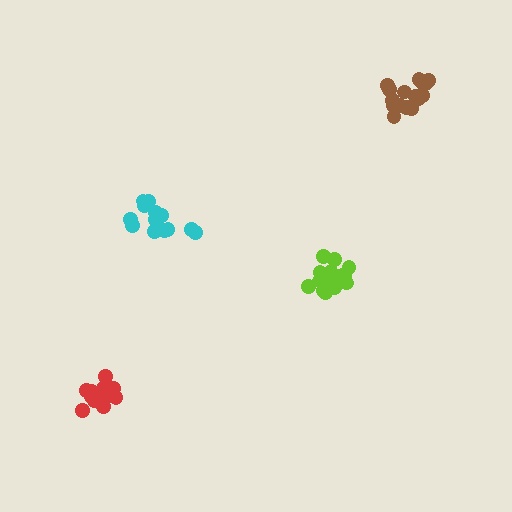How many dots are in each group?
Group 1: 18 dots, Group 2: 14 dots, Group 3: 16 dots, Group 4: 16 dots (64 total).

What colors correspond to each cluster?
The clusters are colored: lime, cyan, brown, red.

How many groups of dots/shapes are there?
There are 4 groups.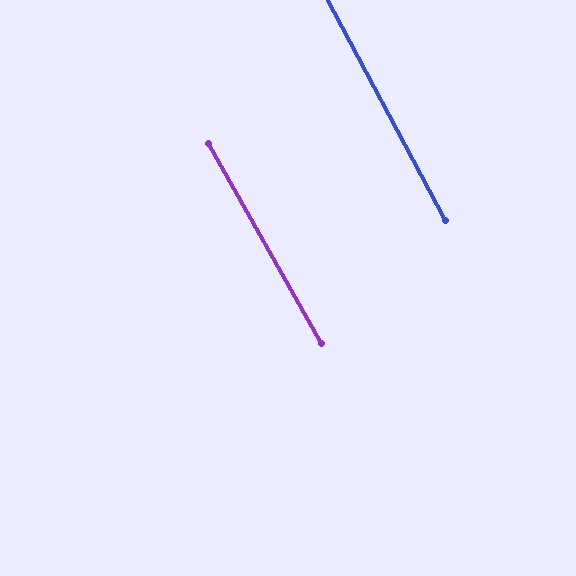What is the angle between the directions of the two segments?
Approximately 1 degree.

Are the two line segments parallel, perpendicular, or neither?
Parallel — their directions differ by only 1.4°.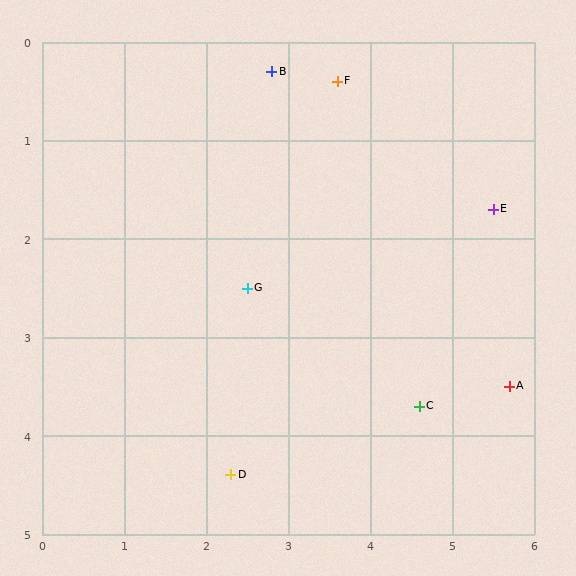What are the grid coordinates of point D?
Point D is at approximately (2.3, 4.4).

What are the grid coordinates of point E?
Point E is at approximately (5.5, 1.7).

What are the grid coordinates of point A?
Point A is at approximately (5.7, 3.5).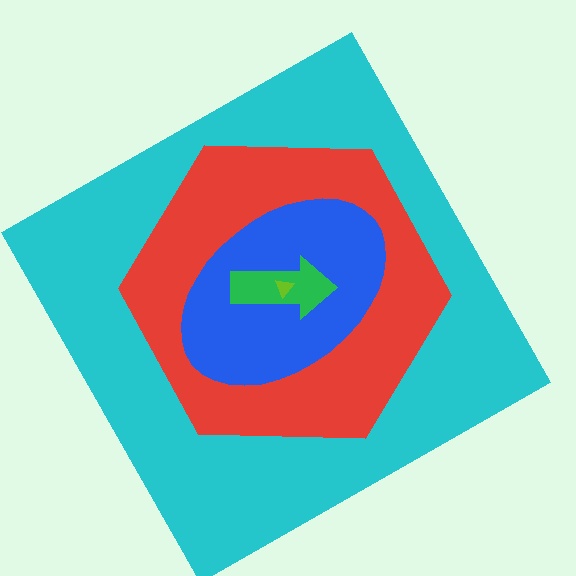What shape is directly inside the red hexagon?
The blue ellipse.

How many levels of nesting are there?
5.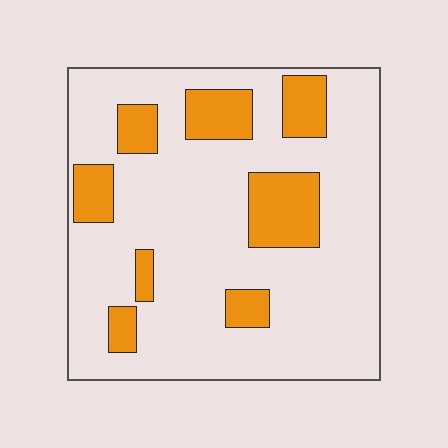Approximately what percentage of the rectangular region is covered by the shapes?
Approximately 20%.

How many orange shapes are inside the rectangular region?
8.